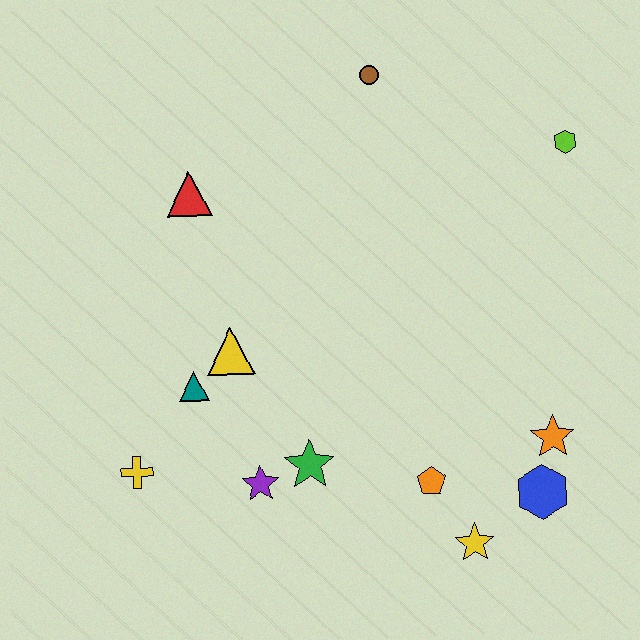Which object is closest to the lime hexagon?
The brown circle is closest to the lime hexagon.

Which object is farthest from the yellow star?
The brown circle is farthest from the yellow star.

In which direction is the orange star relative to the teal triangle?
The orange star is to the right of the teal triangle.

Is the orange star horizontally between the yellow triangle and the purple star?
No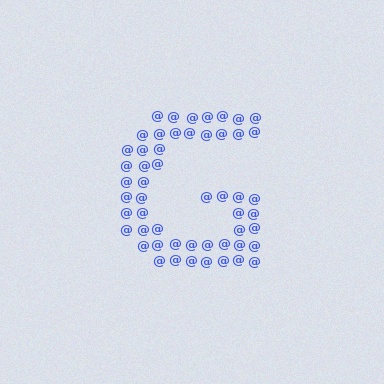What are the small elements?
The small elements are at signs.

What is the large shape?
The large shape is the letter G.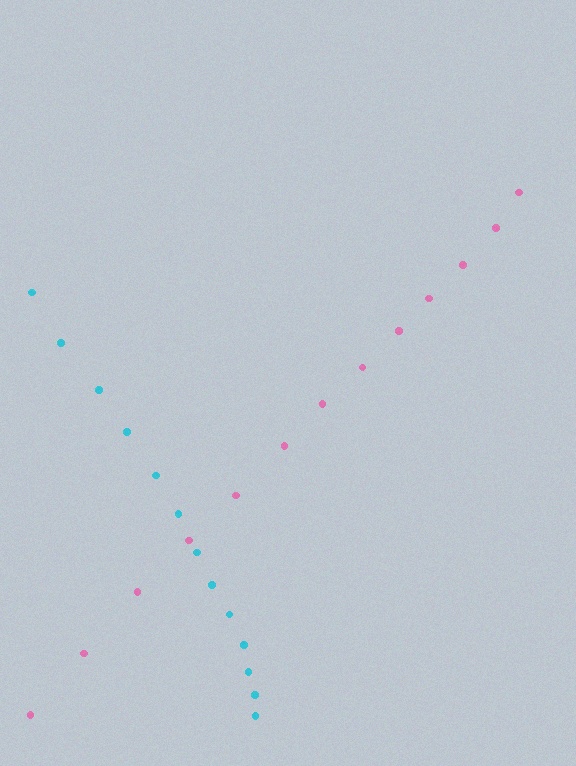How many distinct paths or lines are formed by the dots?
There are 2 distinct paths.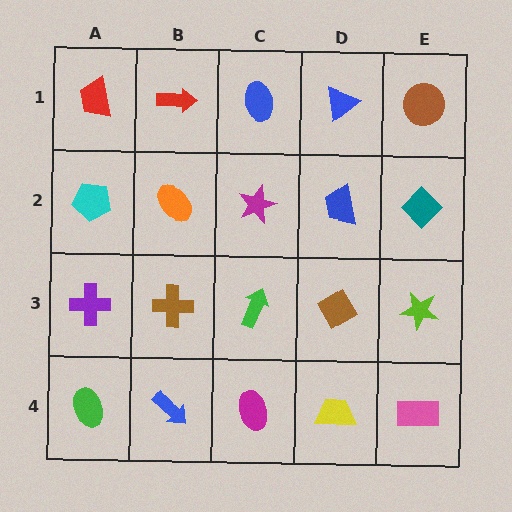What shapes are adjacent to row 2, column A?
A red trapezoid (row 1, column A), a purple cross (row 3, column A), an orange ellipse (row 2, column B).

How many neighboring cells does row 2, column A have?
3.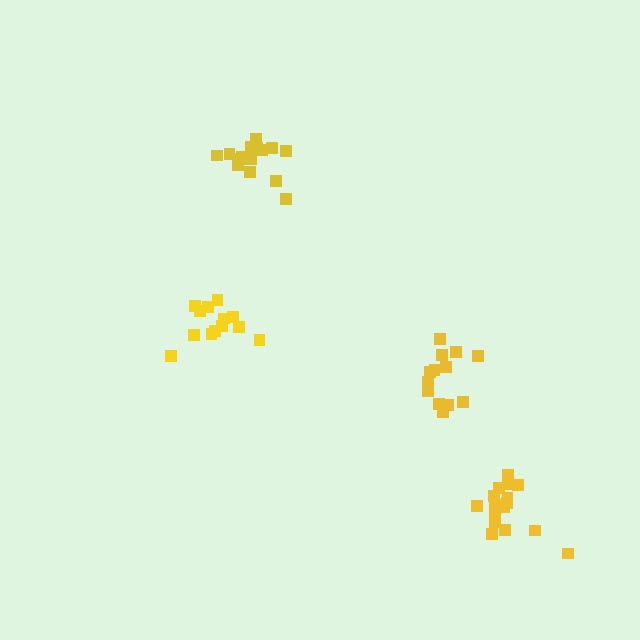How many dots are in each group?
Group 1: 13 dots, Group 2: 16 dots, Group 3: 13 dots, Group 4: 17 dots (59 total).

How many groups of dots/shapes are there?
There are 4 groups.